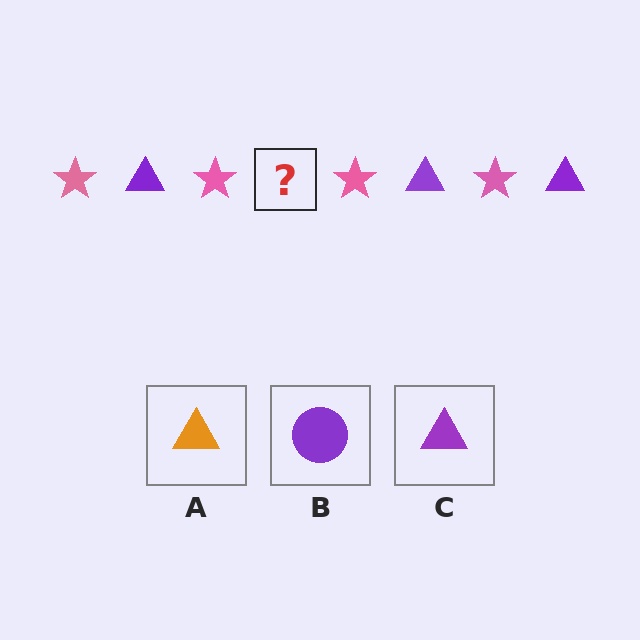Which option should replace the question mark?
Option C.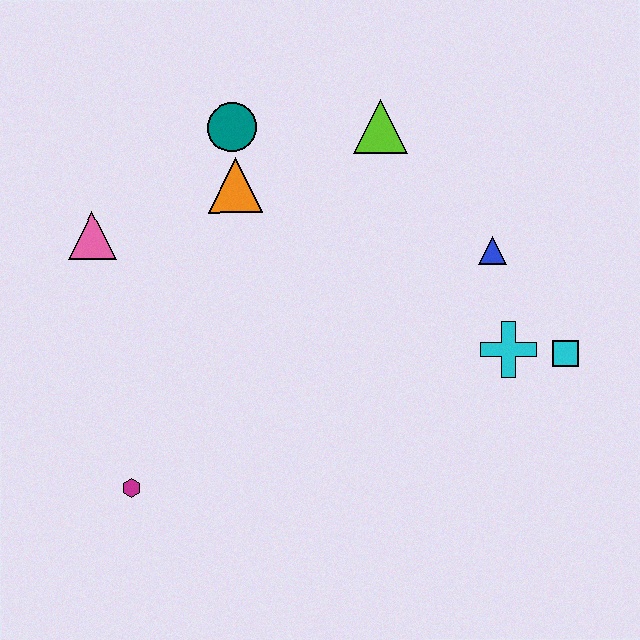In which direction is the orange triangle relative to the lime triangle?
The orange triangle is to the left of the lime triangle.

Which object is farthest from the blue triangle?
The magenta hexagon is farthest from the blue triangle.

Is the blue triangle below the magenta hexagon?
No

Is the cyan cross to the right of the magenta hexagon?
Yes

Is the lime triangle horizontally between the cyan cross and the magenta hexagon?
Yes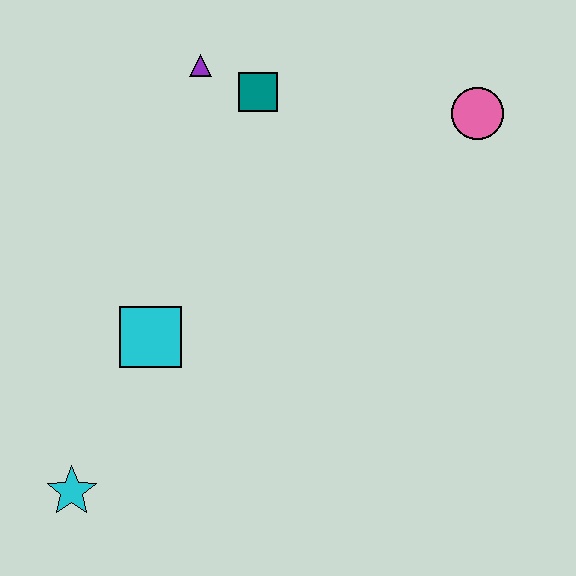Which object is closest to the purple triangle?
The teal square is closest to the purple triangle.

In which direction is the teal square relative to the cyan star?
The teal square is above the cyan star.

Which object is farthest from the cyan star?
The pink circle is farthest from the cyan star.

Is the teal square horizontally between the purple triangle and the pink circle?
Yes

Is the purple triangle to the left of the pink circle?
Yes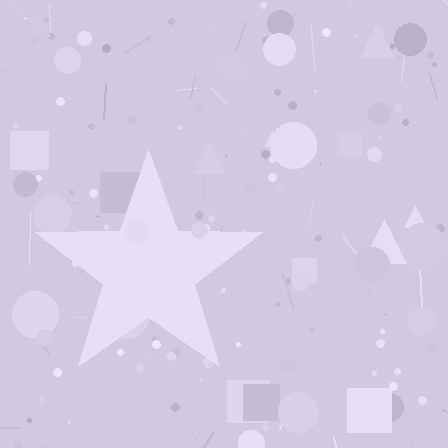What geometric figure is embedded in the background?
A star is embedded in the background.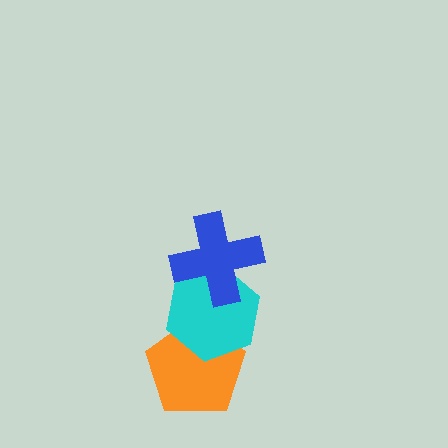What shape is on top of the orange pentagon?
The cyan hexagon is on top of the orange pentagon.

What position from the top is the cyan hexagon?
The cyan hexagon is 2nd from the top.